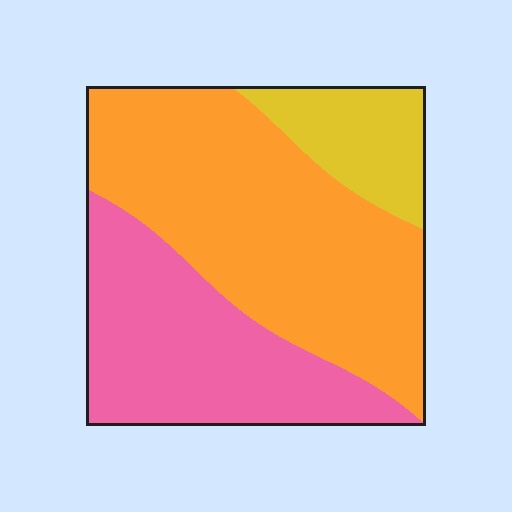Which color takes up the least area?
Yellow, at roughly 15%.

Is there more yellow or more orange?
Orange.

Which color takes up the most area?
Orange, at roughly 50%.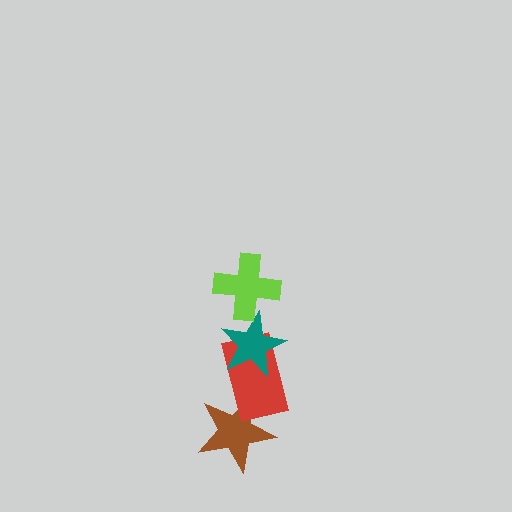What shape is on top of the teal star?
The lime cross is on top of the teal star.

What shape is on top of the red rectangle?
The teal star is on top of the red rectangle.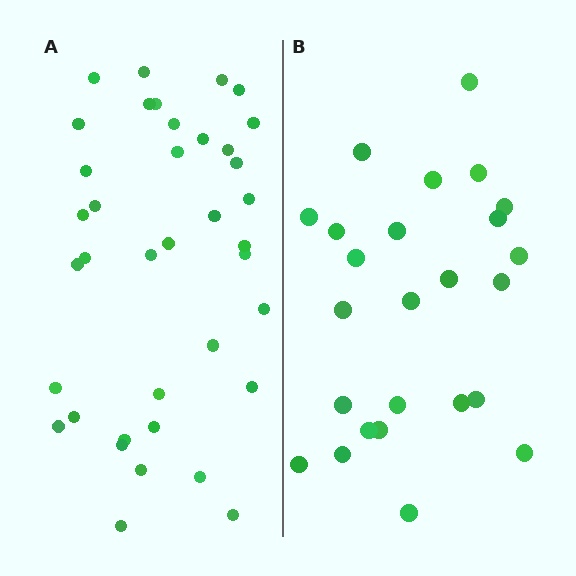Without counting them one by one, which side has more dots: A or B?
Region A (the left region) has more dots.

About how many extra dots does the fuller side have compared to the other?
Region A has approximately 15 more dots than region B.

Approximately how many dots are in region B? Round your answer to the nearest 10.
About 20 dots. (The exact count is 25, which rounds to 20.)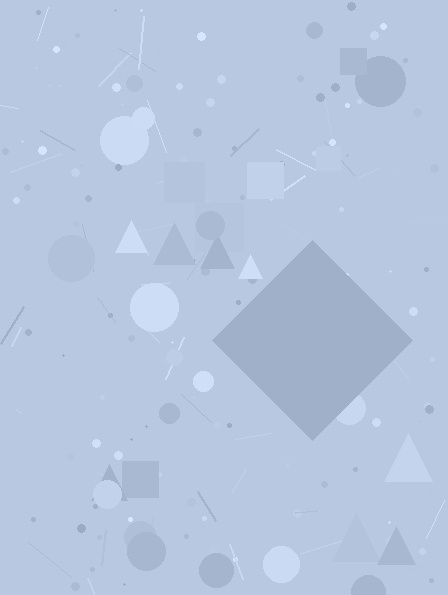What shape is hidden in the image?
A diamond is hidden in the image.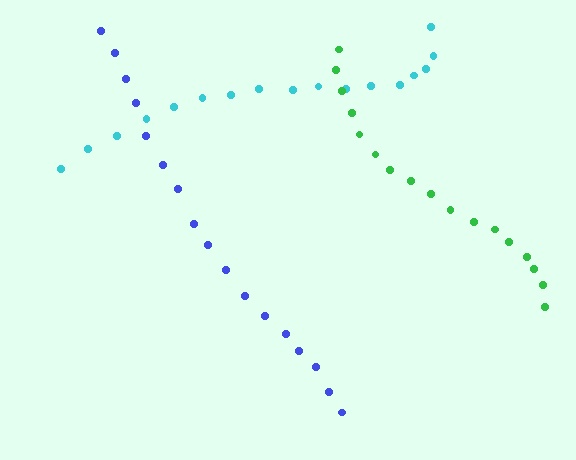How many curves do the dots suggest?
There are 3 distinct paths.